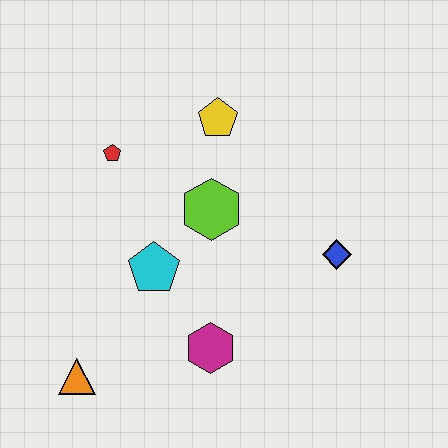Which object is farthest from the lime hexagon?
The orange triangle is farthest from the lime hexagon.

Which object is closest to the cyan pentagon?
The lime hexagon is closest to the cyan pentagon.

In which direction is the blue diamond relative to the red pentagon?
The blue diamond is to the right of the red pentagon.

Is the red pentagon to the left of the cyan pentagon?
Yes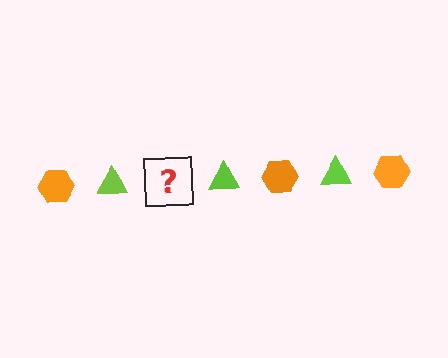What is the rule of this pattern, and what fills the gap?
The rule is that the pattern alternates between orange hexagon and lime triangle. The gap should be filled with an orange hexagon.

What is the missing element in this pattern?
The missing element is an orange hexagon.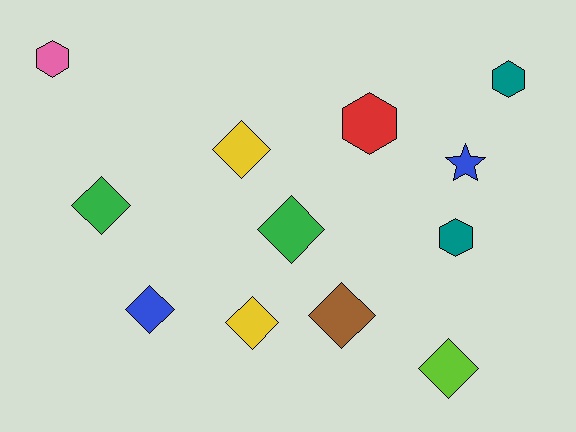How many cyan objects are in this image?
There are no cyan objects.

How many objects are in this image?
There are 12 objects.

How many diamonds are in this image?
There are 7 diamonds.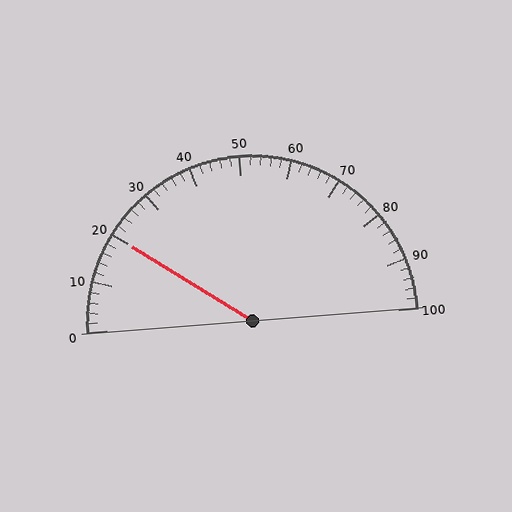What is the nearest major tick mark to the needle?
The nearest major tick mark is 20.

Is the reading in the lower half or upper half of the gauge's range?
The reading is in the lower half of the range (0 to 100).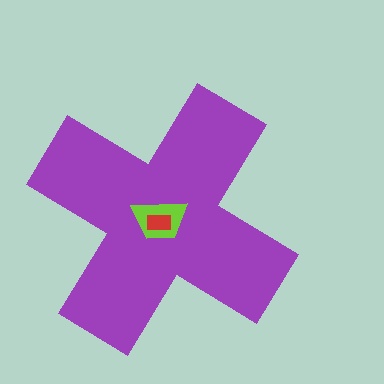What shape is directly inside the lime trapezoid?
The red rectangle.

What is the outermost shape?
The purple cross.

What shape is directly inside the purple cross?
The lime trapezoid.